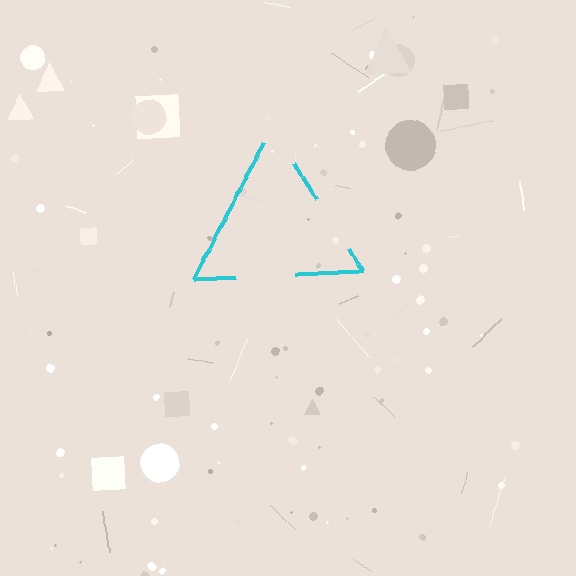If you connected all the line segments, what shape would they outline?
They would outline a triangle.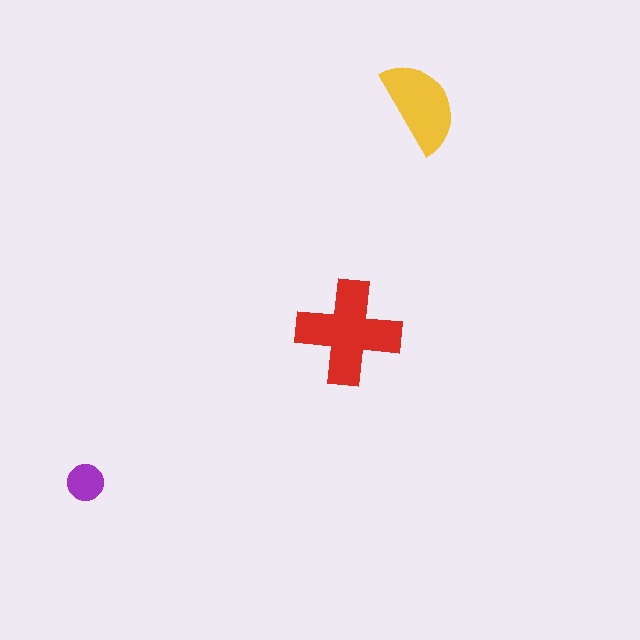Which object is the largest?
The red cross.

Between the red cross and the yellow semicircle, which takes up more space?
The red cross.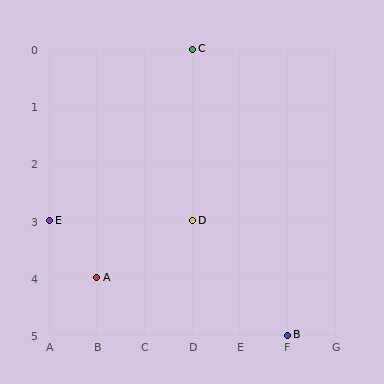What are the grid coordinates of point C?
Point C is at grid coordinates (D, 0).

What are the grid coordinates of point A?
Point A is at grid coordinates (B, 4).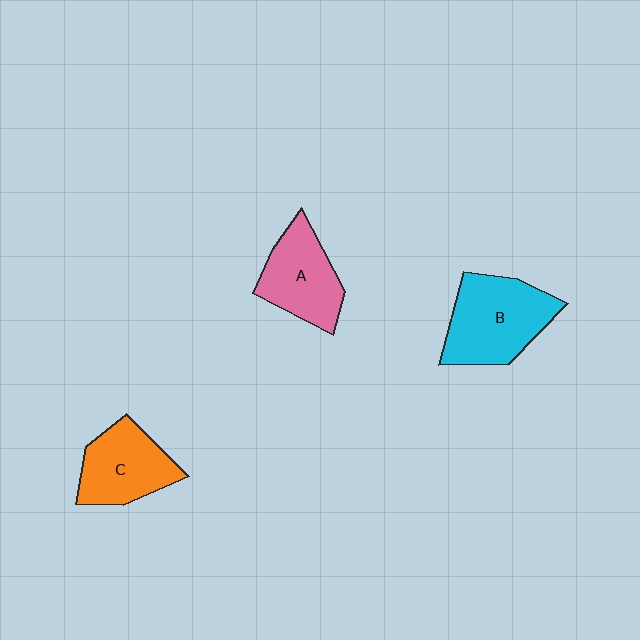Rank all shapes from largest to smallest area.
From largest to smallest: B (cyan), A (pink), C (orange).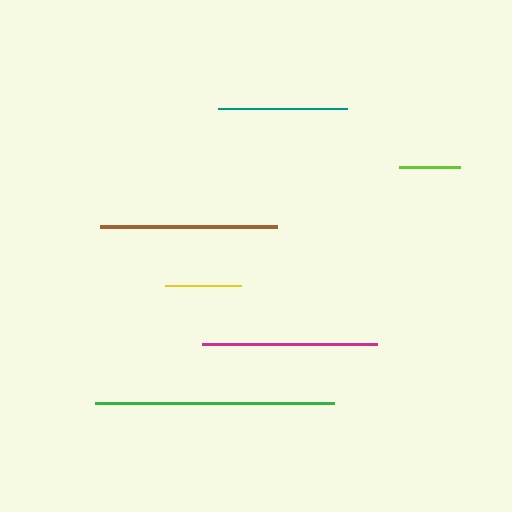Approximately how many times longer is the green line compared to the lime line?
The green line is approximately 3.9 times the length of the lime line.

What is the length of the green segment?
The green segment is approximately 238 pixels long.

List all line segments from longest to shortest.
From longest to shortest: green, brown, magenta, teal, yellow, lime.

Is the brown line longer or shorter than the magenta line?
The brown line is longer than the magenta line.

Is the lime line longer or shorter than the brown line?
The brown line is longer than the lime line.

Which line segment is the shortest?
The lime line is the shortest at approximately 62 pixels.